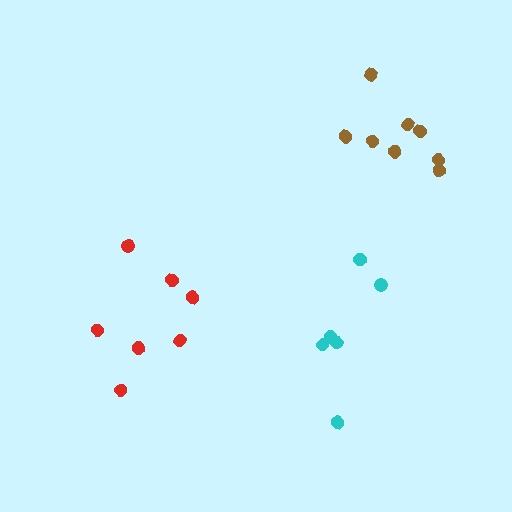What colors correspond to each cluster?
The clusters are colored: cyan, red, brown.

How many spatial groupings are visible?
There are 3 spatial groupings.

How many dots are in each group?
Group 1: 6 dots, Group 2: 7 dots, Group 3: 8 dots (21 total).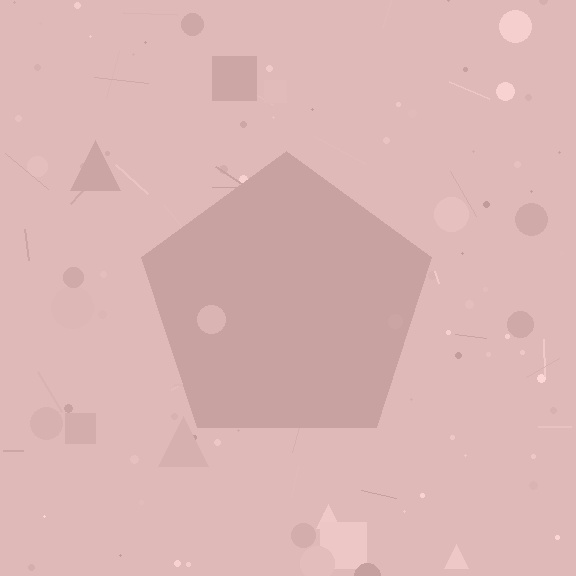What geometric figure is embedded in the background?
A pentagon is embedded in the background.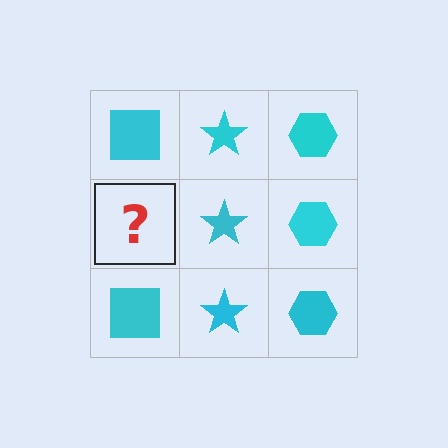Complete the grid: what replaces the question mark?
The question mark should be replaced with a cyan square.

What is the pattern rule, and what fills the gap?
The rule is that each column has a consistent shape. The gap should be filled with a cyan square.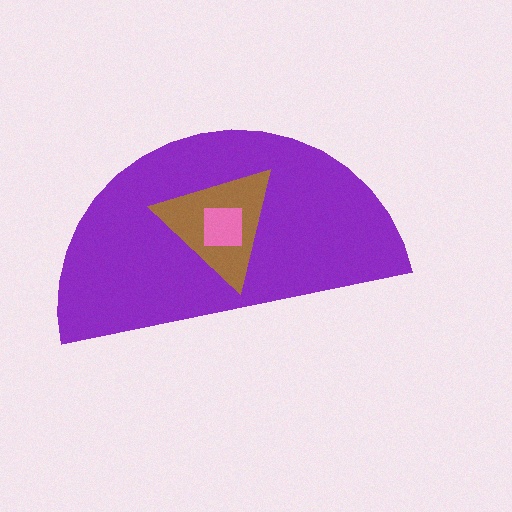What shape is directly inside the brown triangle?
The pink square.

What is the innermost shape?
The pink square.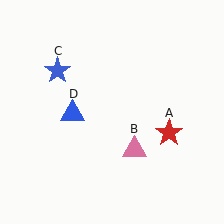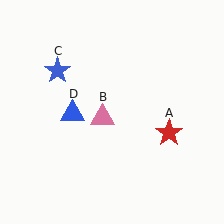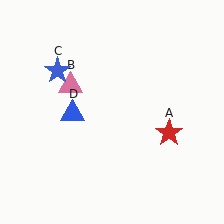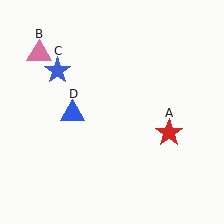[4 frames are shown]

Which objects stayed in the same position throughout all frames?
Red star (object A) and blue star (object C) and blue triangle (object D) remained stationary.